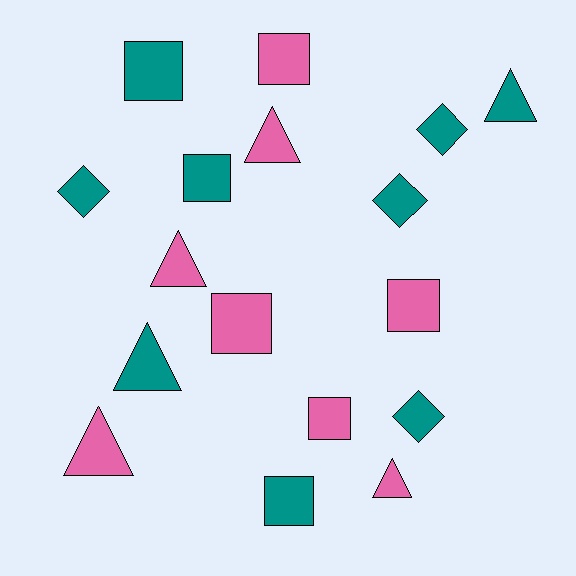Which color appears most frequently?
Teal, with 9 objects.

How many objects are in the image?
There are 17 objects.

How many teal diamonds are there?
There are 4 teal diamonds.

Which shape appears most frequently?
Square, with 7 objects.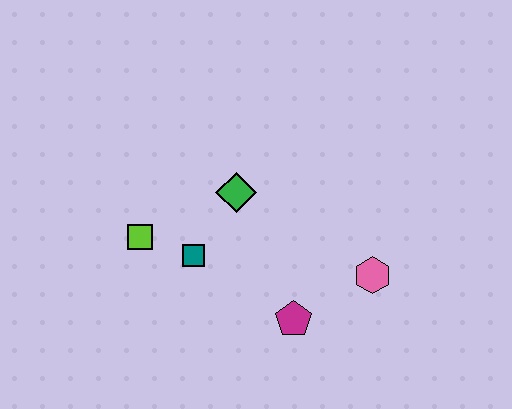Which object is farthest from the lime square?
The pink hexagon is farthest from the lime square.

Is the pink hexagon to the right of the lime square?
Yes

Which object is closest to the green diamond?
The teal square is closest to the green diamond.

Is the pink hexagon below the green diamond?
Yes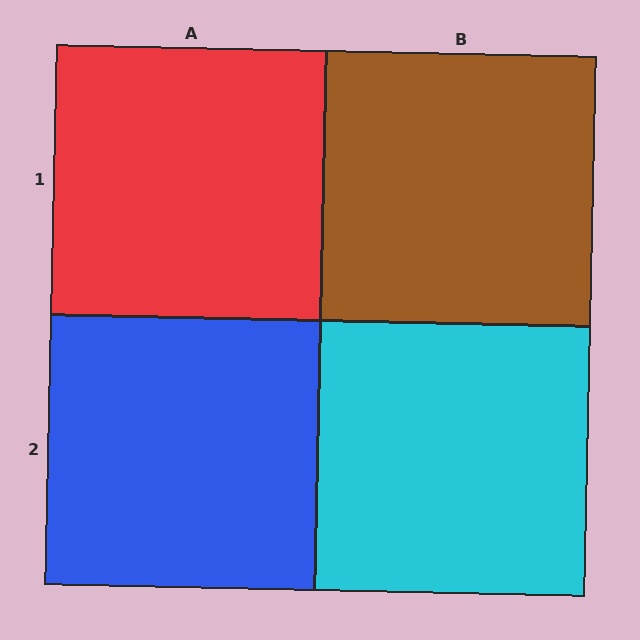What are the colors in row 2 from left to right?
Blue, cyan.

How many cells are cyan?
1 cell is cyan.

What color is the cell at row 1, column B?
Brown.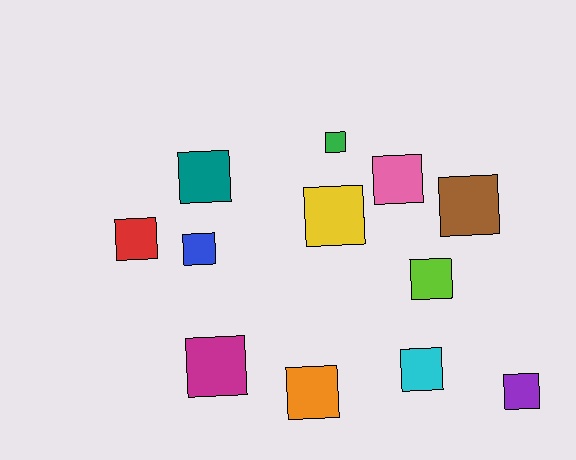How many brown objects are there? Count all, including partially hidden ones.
There is 1 brown object.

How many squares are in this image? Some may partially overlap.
There are 12 squares.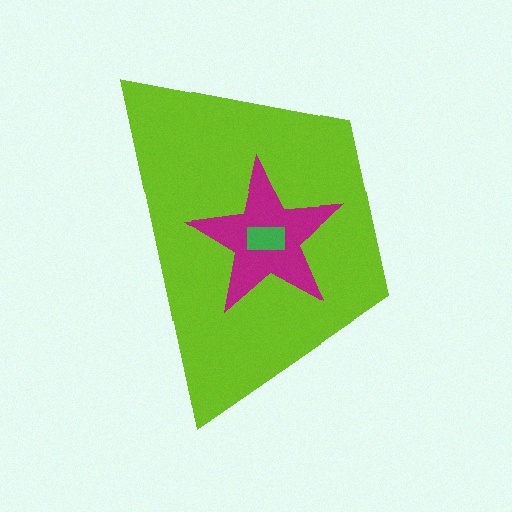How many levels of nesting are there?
3.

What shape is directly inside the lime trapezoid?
The magenta star.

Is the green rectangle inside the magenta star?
Yes.